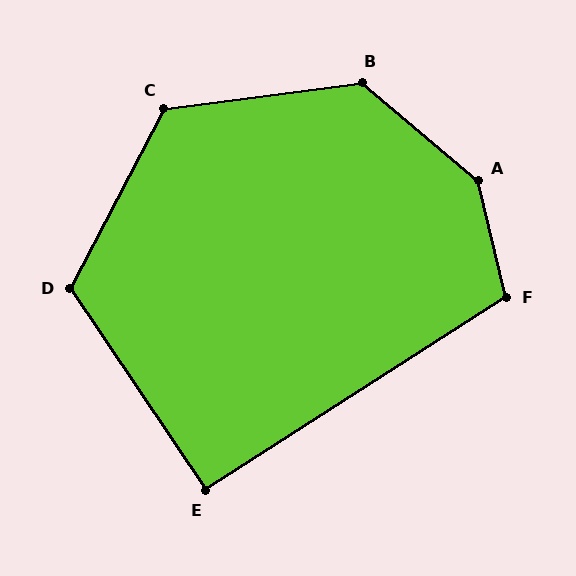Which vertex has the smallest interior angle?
E, at approximately 91 degrees.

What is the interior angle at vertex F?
Approximately 109 degrees (obtuse).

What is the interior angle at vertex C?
Approximately 125 degrees (obtuse).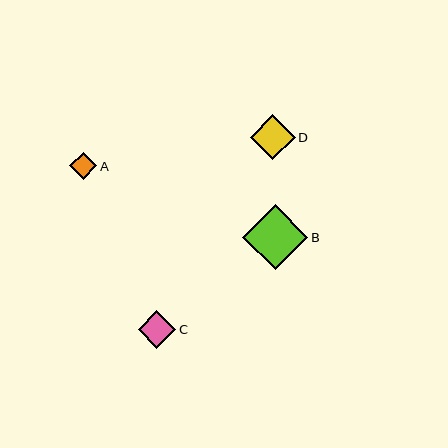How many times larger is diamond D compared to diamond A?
Diamond D is approximately 1.7 times the size of diamond A.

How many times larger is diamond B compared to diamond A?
Diamond B is approximately 2.4 times the size of diamond A.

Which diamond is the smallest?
Diamond A is the smallest with a size of approximately 27 pixels.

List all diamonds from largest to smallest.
From largest to smallest: B, D, C, A.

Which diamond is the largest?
Diamond B is the largest with a size of approximately 65 pixels.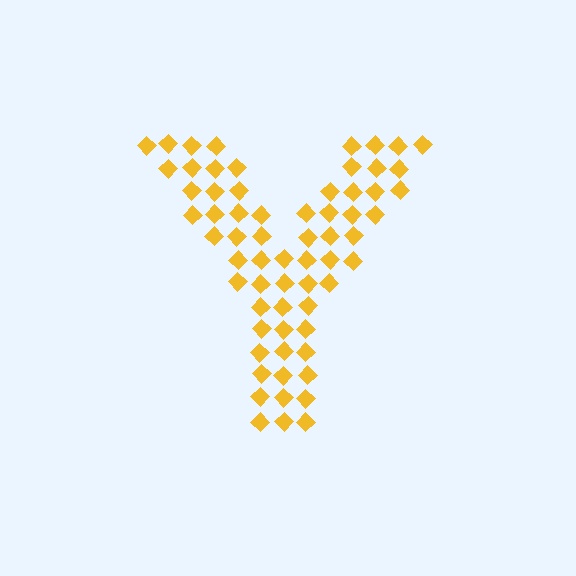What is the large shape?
The large shape is the letter Y.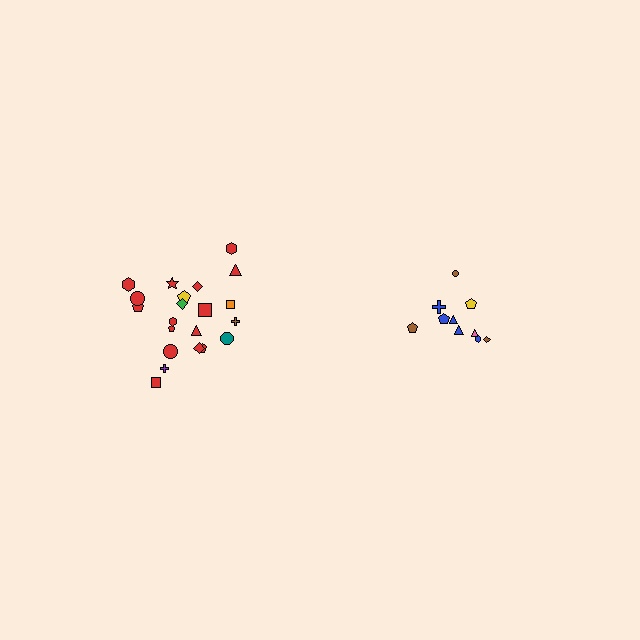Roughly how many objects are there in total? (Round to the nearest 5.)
Roughly 30 objects in total.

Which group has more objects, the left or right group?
The left group.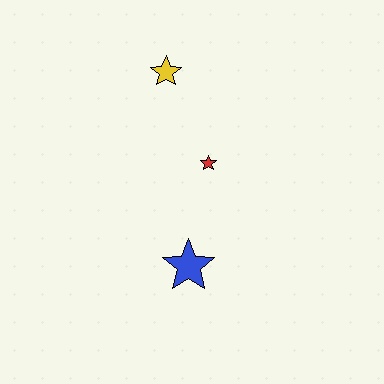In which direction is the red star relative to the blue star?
The red star is above the blue star.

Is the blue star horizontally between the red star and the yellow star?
Yes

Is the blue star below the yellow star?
Yes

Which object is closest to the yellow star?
The red star is closest to the yellow star.